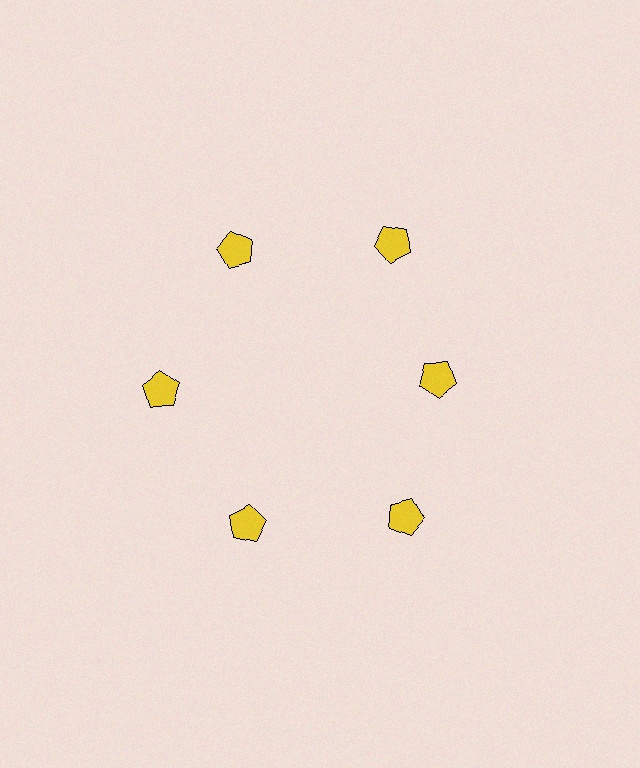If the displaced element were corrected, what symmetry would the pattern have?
It would have 6-fold rotational symmetry — the pattern would map onto itself every 60 degrees.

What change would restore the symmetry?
The symmetry would be restored by moving it outward, back onto the ring so that all 6 pentagons sit at equal angles and equal distance from the center.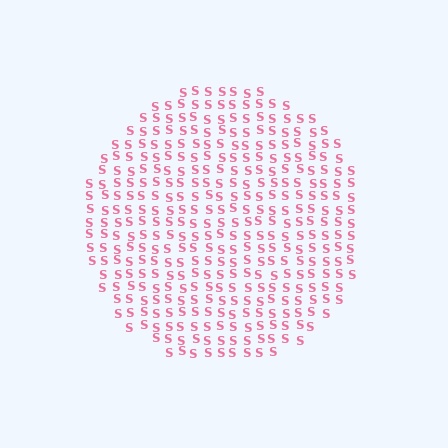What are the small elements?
The small elements are letter S's.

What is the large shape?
The large shape is a circle.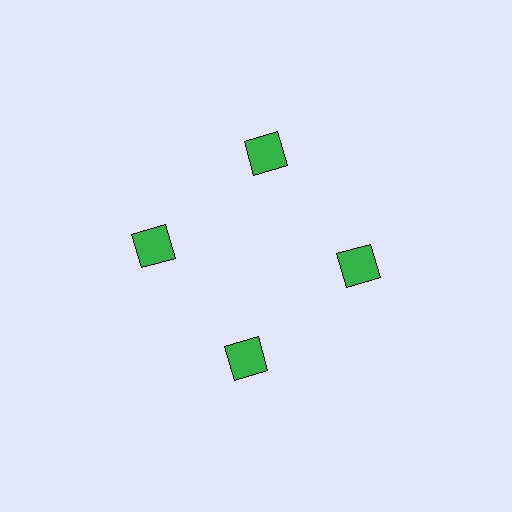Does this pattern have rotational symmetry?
Yes, this pattern has 4-fold rotational symmetry. It looks the same after rotating 90 degrees around the center.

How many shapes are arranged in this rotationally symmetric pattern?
There are 4 shapes, arranged in 4 groups of 1.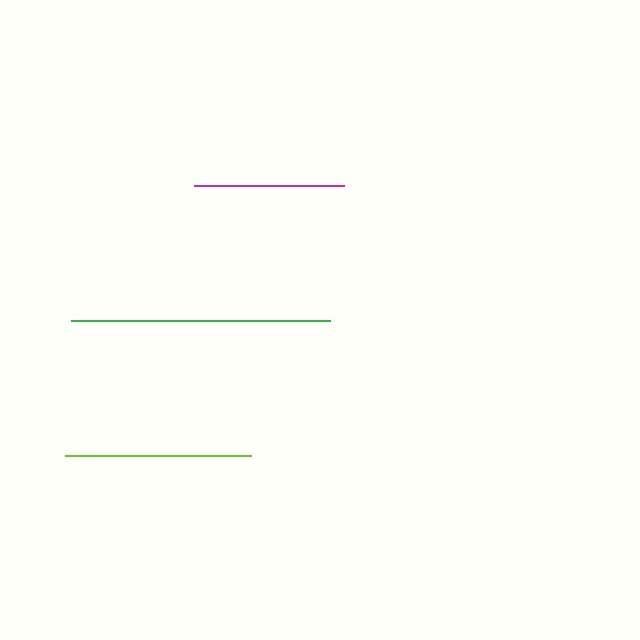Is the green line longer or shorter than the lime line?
The green line is longer than the lime line.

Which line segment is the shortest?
The magenta line is the shortest at approximately 149 pixels.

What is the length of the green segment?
The green segment is approximately 260 pixels long.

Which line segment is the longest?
The green line is the longest at approximately 260 pixels.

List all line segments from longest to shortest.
From longest to shortest: green, lime, magenta.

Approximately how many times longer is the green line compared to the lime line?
The green line is approximately 1.4 times the length of the lime line.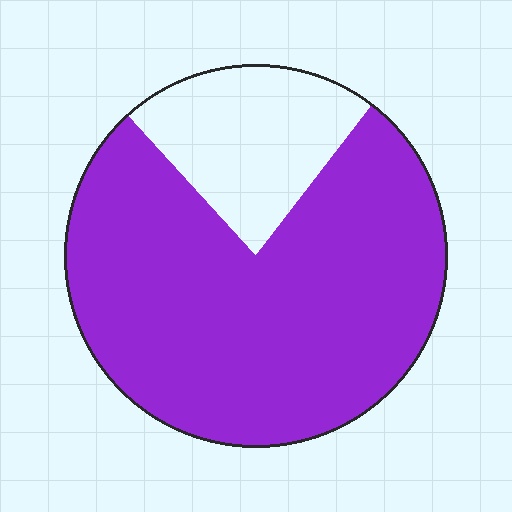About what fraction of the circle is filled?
About four fifths (4/5).